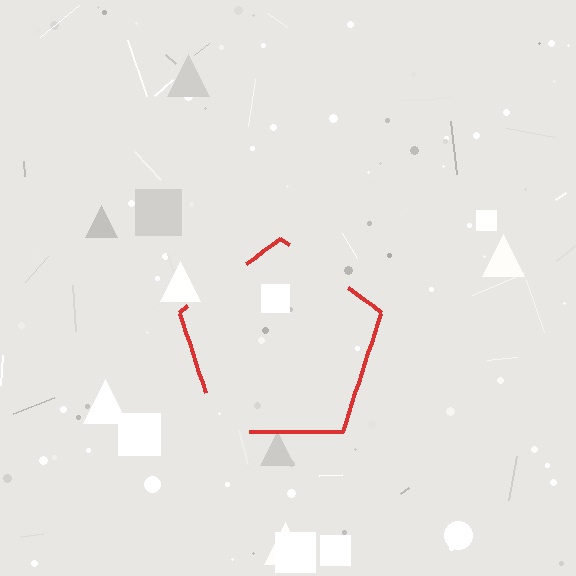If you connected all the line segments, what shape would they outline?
They would outline a pentagon.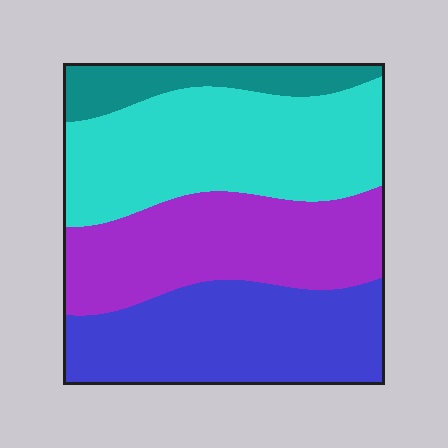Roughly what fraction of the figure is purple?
Purple takes up about one quarter (1/4) of the figure.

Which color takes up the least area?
Teal, at roughly 10%.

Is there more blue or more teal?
Blue.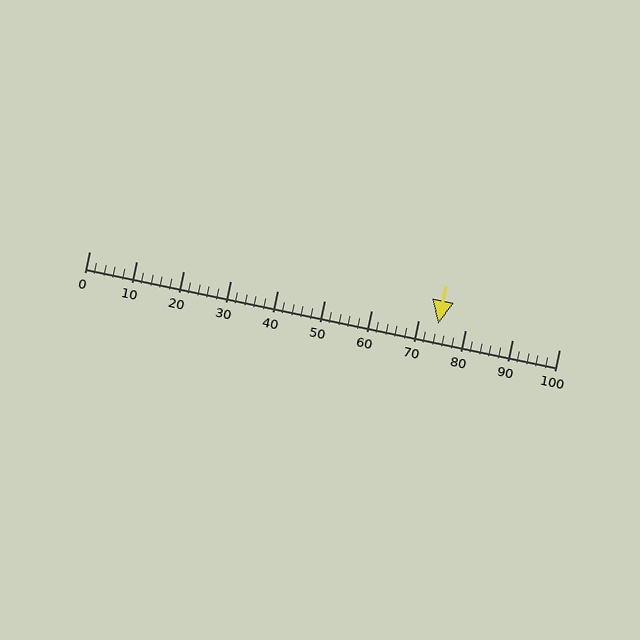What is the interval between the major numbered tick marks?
The major tick marks are spaced 10 units apart.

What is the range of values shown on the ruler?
The ruler shows values from 0 to 100.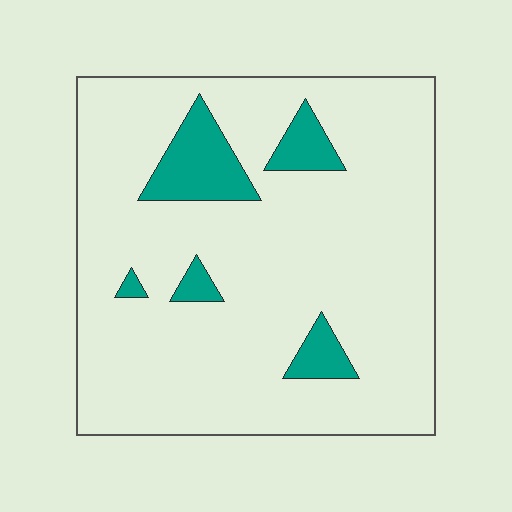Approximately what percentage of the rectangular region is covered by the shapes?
Approximately 10%.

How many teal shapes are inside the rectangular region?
5.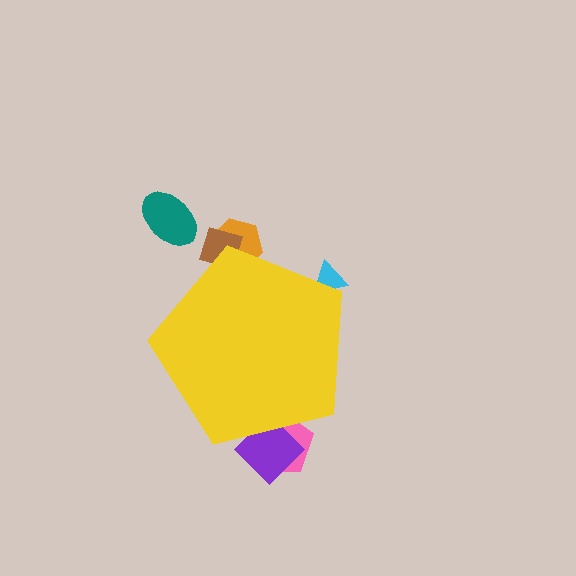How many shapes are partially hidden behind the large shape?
5 shapes are partially hidden.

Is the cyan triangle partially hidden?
Yes, the cyan triangle is partially hidden behind the yellow pentagon.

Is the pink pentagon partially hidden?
Yes, the pink pentagon is partially hidden behind the yellow pentagon.